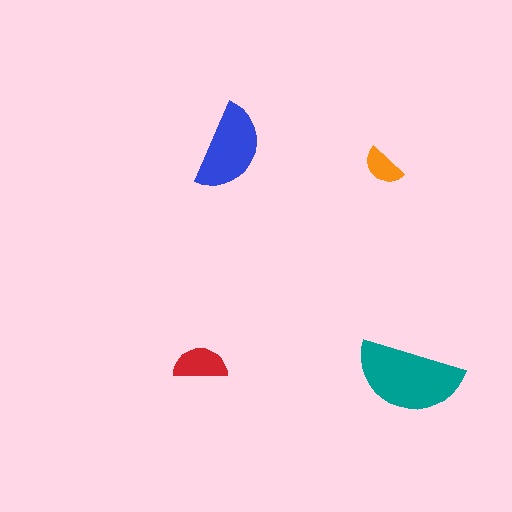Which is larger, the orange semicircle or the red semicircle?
The red one.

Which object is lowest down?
The teal semicircle is bottommost.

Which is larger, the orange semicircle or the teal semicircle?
The teal one.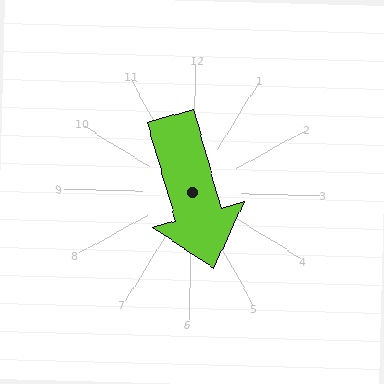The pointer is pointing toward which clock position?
Roughly 5 o'clock.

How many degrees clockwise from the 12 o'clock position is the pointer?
Approximately 163 degrees.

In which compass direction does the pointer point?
South.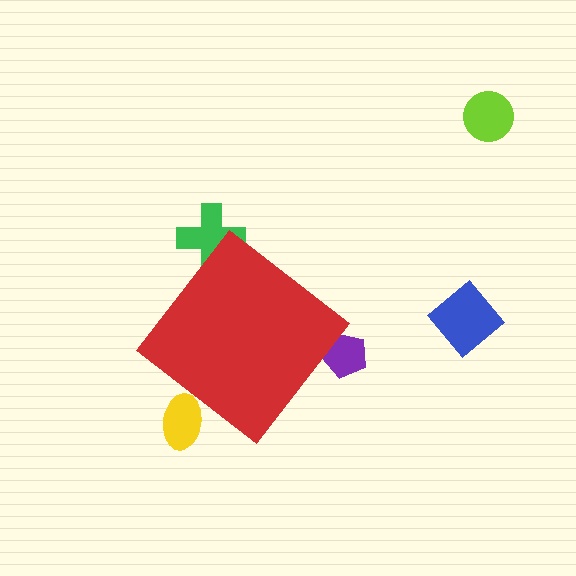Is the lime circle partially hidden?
No, the lime circle is fully visible.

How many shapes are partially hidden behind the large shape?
3 shapes are partially hidden.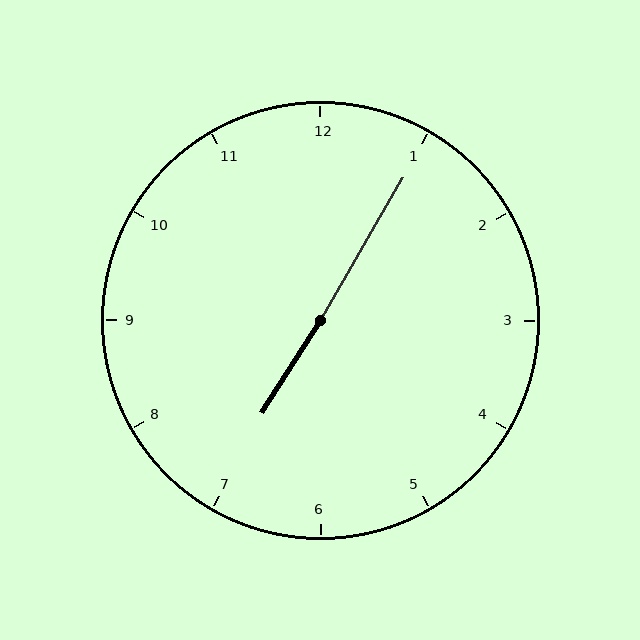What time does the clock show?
7:05.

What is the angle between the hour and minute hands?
Approximately 178 degrees.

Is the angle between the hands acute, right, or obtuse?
It is obtuse.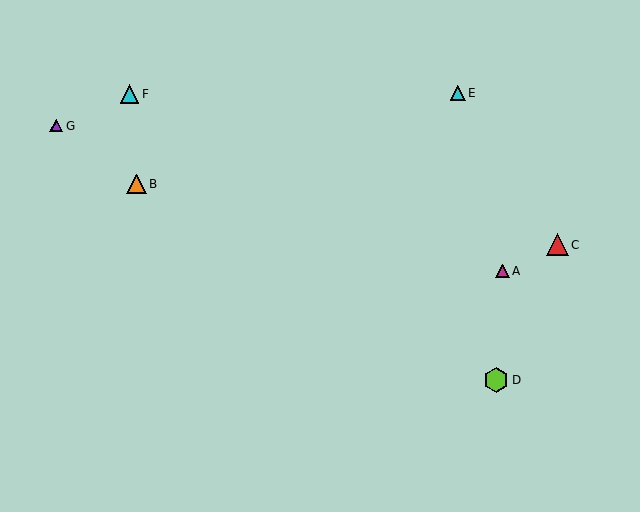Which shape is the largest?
The lime hexagon (labeled D) is the largest.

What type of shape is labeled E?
Shape E is a cyan triangle.